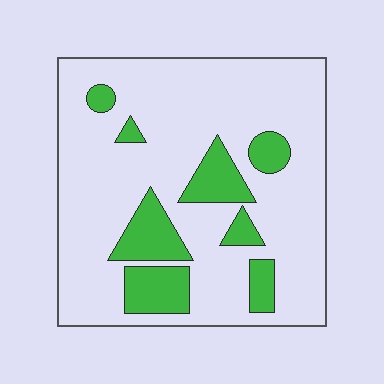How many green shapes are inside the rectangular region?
8.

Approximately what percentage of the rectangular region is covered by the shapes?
Approximately 20%.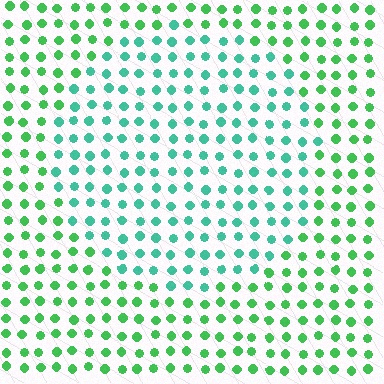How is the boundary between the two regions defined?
The boundary is defined purely by a slight shift in hue (about 34 degrees). Spacing, size, and orientation are identical on both sides.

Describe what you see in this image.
The image is filled with small green elements in a uniform arrangement. A circle-shaped region is visible where the elements are tinted to a slightly different hue, forming a subtle color boundary.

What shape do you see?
I see a circle.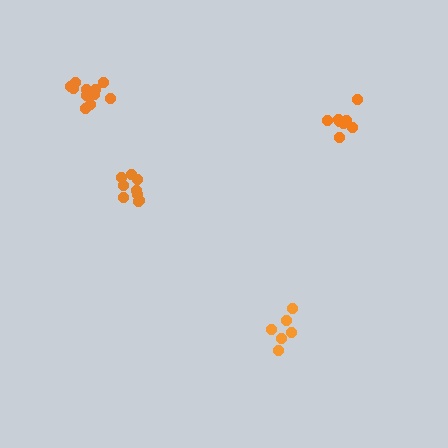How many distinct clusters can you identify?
There are 4 distinct clusters.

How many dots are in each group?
Group 1: 9 dots, Group 2: 6 dots, Group 3: 12 dots, Group 4: 9 dots (36 total).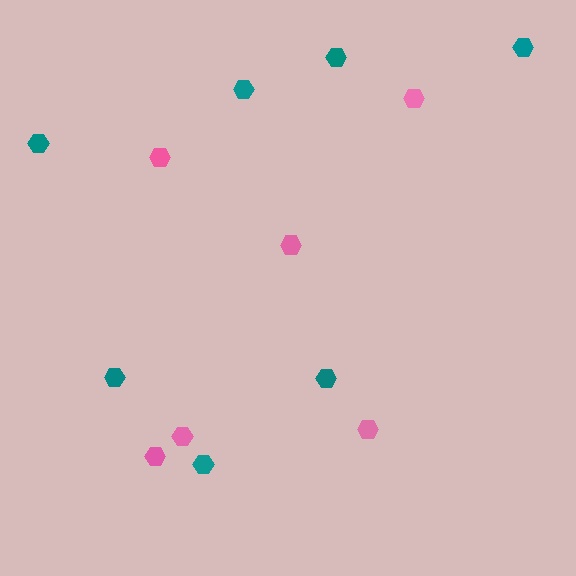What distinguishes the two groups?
There are 2 groups: one group of pink hexagons (6) and one group of teal hexagons (7).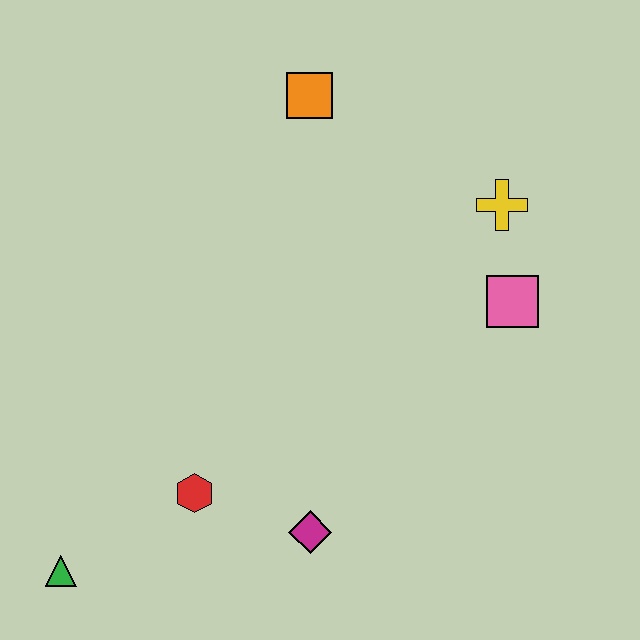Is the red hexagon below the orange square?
Yes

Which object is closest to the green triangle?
The red hexagon is closest to the green triangle.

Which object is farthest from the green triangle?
The yellow cross is farthest from the green triangle.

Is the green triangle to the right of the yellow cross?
No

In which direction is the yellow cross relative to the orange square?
The yellow cross is to the right of the orange square.